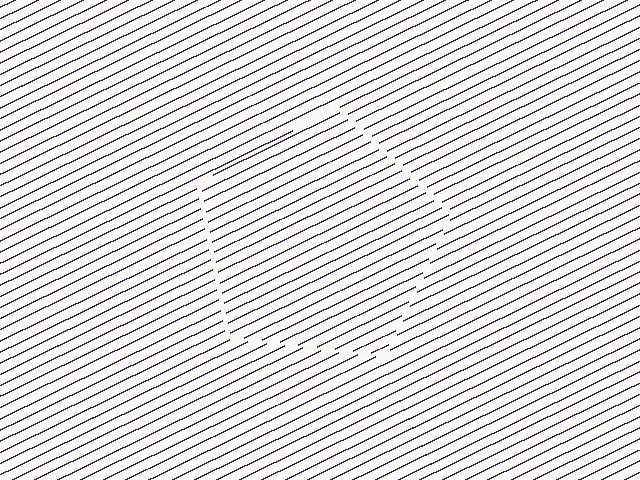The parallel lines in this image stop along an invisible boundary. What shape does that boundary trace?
An illusory pentagon. The interior of the shape contains the same grating, shifted by half a period — the contour is defined by the phase discontinuity where line-ends from the inner and outer gratings abut.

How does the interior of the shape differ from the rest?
The interior of the shape contains the same grating, shifted by half a period — the contour is defined by the phase discontinuity where line-ends from the inner and outer gratings abut.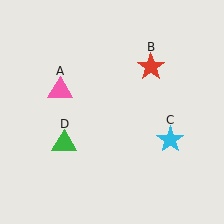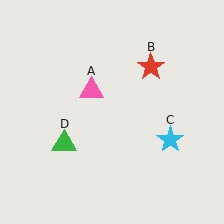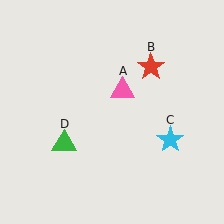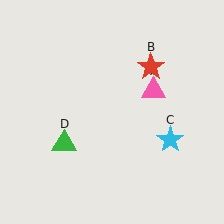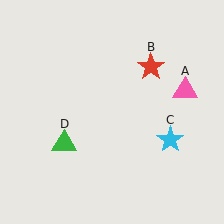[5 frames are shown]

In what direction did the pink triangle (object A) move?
The pink triangle (object A) moved right.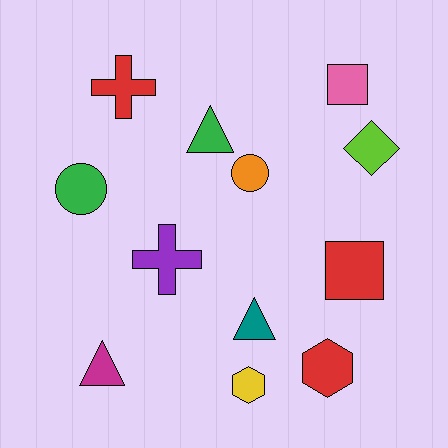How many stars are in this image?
There are no stars.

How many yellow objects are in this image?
There is 1 yellow object.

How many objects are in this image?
There are 12 objects.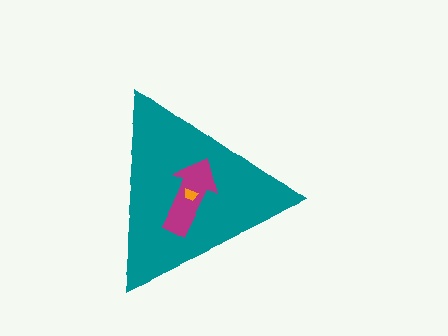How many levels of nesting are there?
3.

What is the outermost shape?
The teal triangle.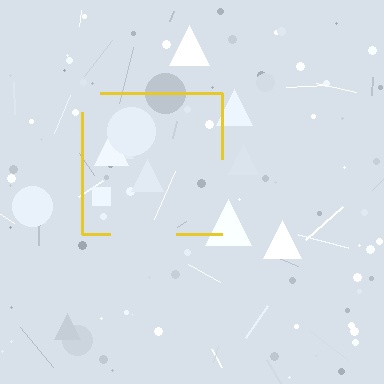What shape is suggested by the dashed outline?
The dashed outline suggests a square.